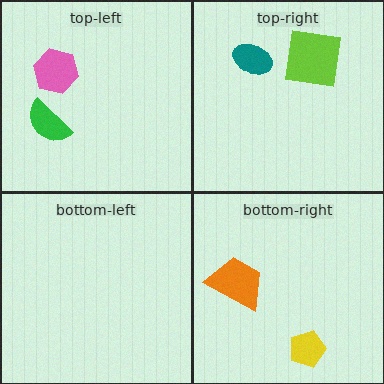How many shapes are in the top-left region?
2.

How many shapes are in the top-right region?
2.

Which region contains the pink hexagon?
The top-left region.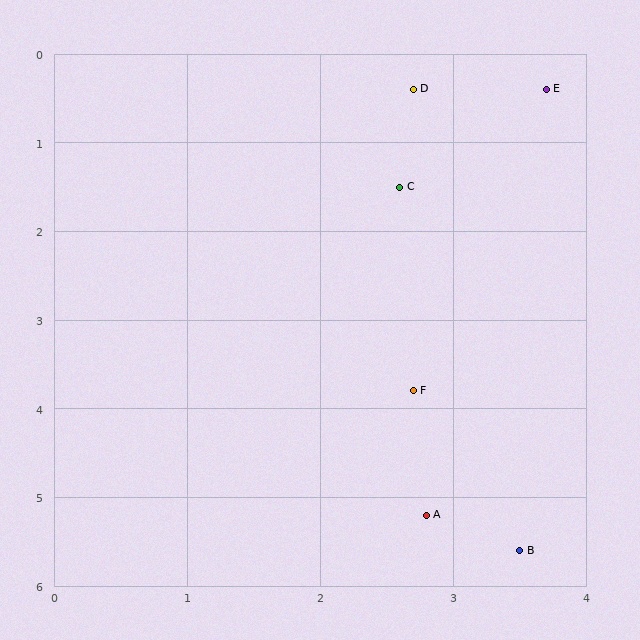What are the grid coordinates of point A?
Point A is at approximately (2.8, 5.2).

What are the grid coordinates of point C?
Point C is at approximately (2.6, 1.5).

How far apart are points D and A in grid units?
Points D and A are about 4.8 grid units apart.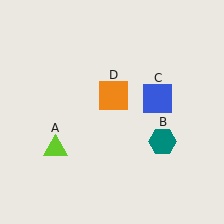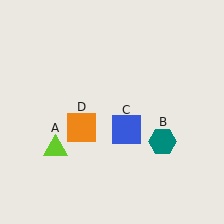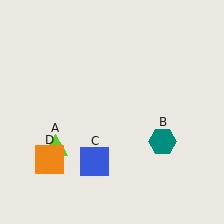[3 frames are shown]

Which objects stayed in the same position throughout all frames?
Lime triangle (object A) and teal hexagon (object B) remained stationary.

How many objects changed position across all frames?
2 objects changed position: blue square (object C), orange square (object D).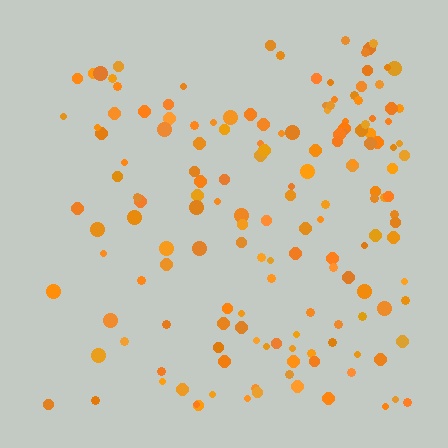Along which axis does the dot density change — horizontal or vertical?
Horizontal.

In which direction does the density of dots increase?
From left to right, with the right side densest.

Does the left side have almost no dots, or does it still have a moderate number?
Still a moderate number, just noticeably fewer than the right.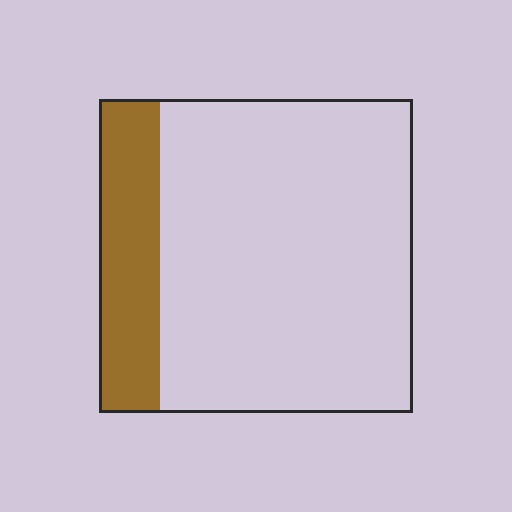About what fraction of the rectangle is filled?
About one fifth (1/5).